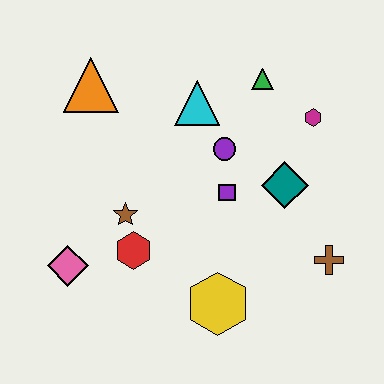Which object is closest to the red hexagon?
The brown star is closest to the red hexagon.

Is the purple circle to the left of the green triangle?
Yes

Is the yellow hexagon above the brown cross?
No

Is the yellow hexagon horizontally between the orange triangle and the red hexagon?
No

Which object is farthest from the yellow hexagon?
The orange triangle is farthest from the yellow hexagon.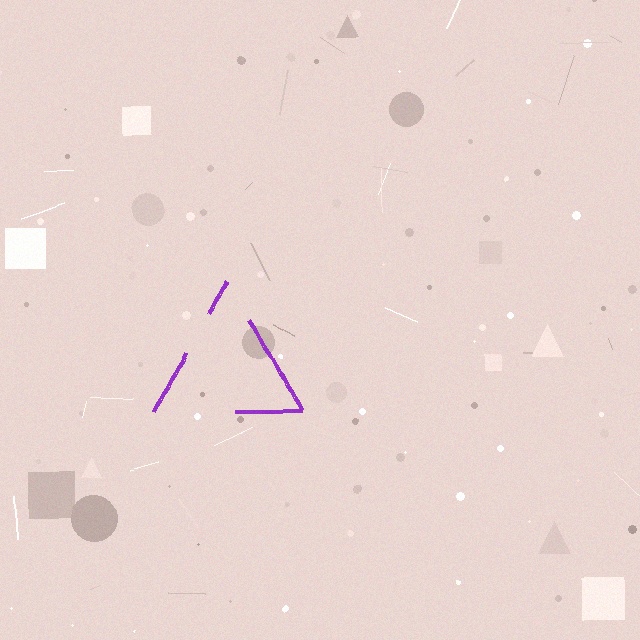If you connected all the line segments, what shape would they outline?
They would outline a triangle.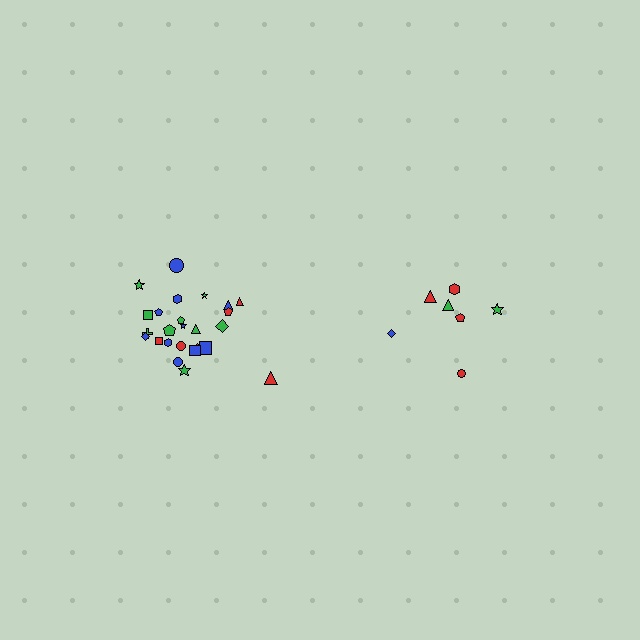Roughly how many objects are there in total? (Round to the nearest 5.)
Roughly 30 objects in total.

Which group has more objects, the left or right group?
The left group.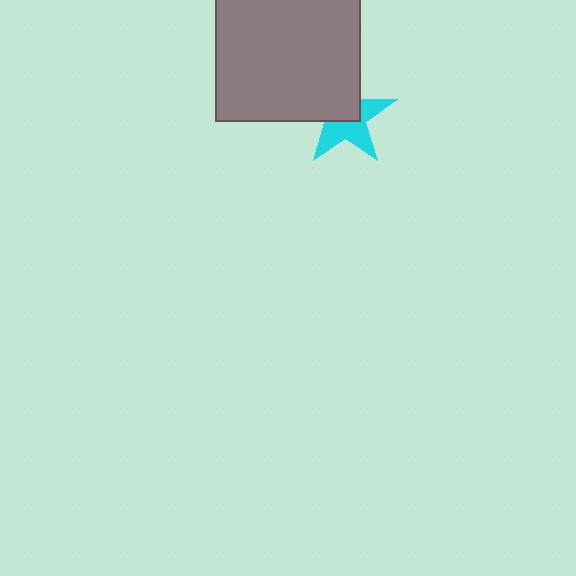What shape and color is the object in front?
The object in front is a gray square.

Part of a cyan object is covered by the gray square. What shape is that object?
It is a star.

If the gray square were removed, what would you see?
You would see the complete cyan star.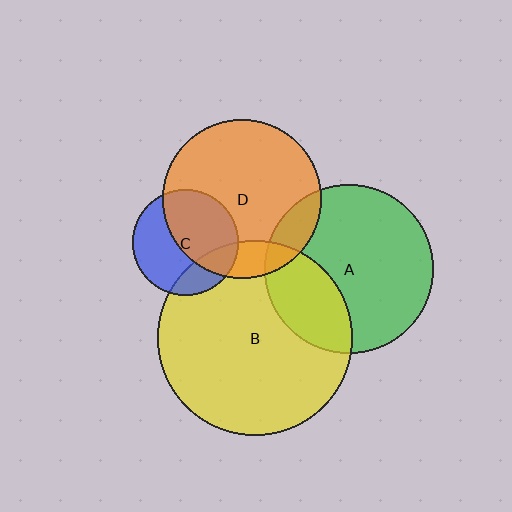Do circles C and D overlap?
Yes.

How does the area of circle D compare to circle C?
Approximately 2.3 times.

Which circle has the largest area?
Circle B (yellow).